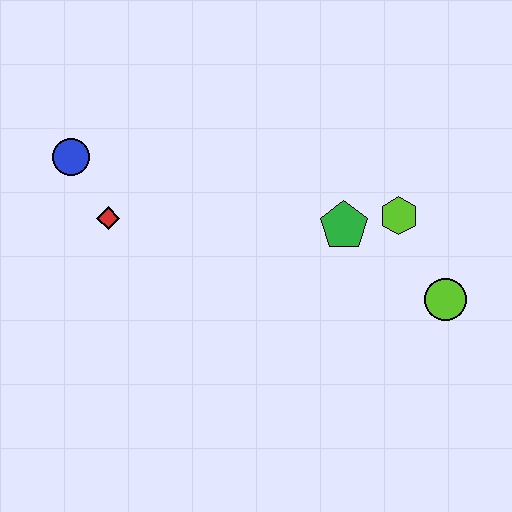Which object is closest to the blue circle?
The red diamond is closest to the blue circle.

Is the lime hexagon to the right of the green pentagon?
Yes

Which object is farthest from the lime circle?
The blue circle is farthest from the lime circle.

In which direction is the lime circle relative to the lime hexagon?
The lime circle is below the lime hexagon.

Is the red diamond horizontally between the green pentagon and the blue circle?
Yes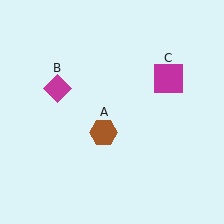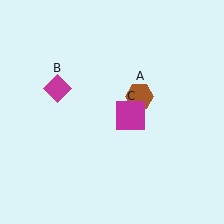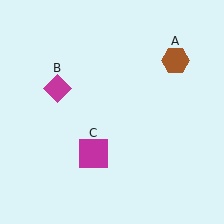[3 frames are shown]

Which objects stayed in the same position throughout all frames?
Magenta diamond (object B) remained stationary.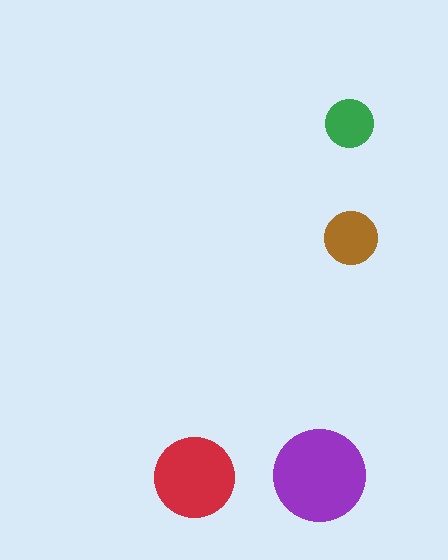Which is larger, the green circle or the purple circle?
The purple one.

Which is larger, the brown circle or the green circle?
The brown one.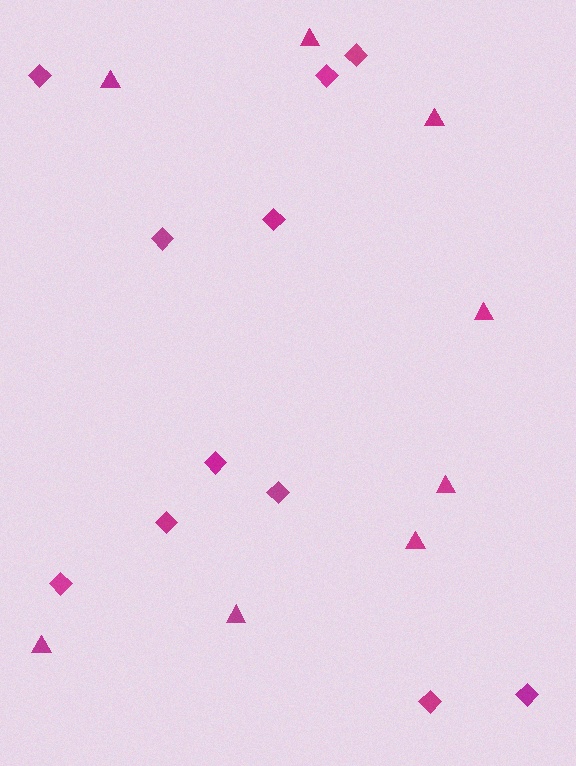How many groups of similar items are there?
There are 2 groups: one group of diamonds (11) and one group of triangles (8).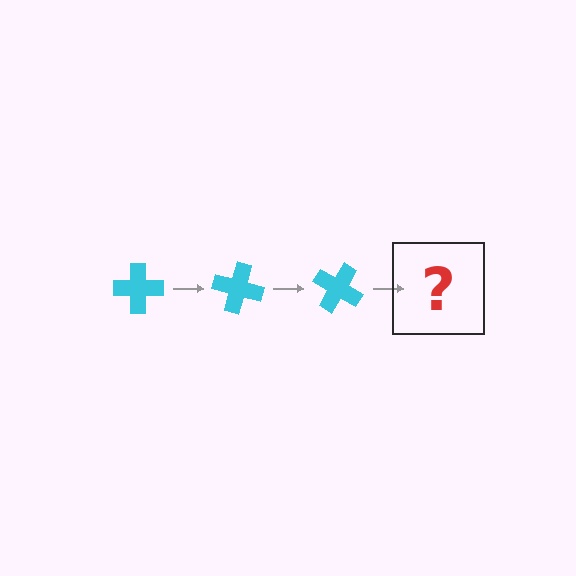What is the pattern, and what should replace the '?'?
The pattern is that the cross rotates 15 degrees each step. The '?' should be a cyan cross rotated 45 degrees.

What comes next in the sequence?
The next element should be a cyan cross rotated 45 degrees.